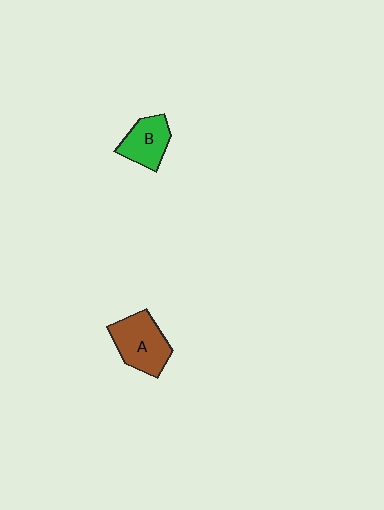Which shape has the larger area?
Shape A (brown).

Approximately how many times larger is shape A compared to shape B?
Approximately 1.4 times.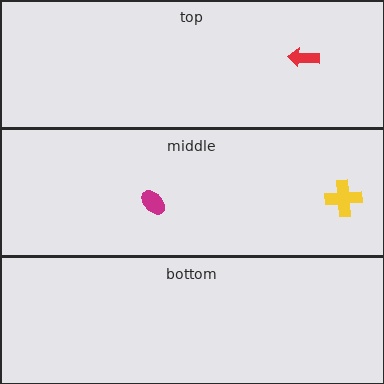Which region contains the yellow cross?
The middle region.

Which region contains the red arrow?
The top region.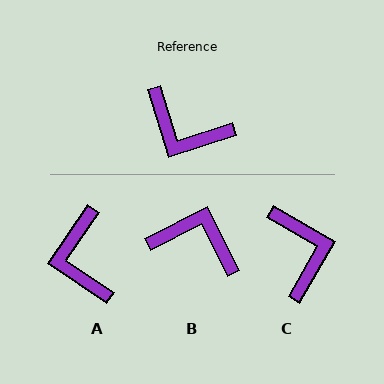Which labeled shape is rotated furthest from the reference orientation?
B, about 171 degrees away.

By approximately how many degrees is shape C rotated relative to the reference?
Approximately 133 degrees counter-clockwise.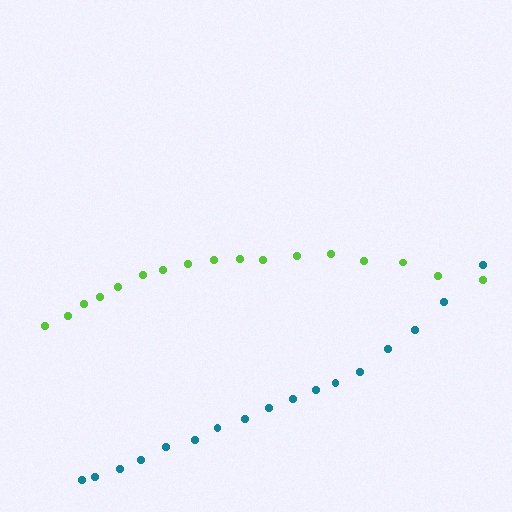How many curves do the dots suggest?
There are 2 distinct paths.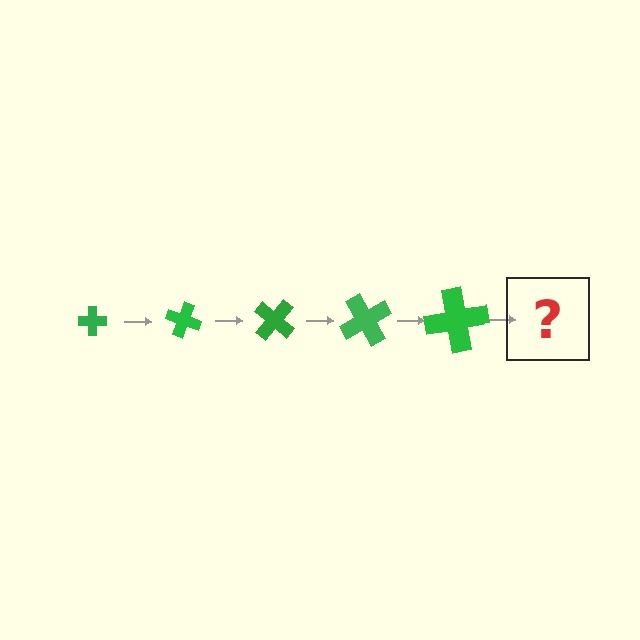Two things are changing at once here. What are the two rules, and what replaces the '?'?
The two rules are that the cross grows larger each step and it rotates 20 degrees each step. The '?' should be a cross, larger than the previous one and rotated 100 degrees from the start.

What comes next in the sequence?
The next element should be a cross, larger than the previous one and rotated 100 degrees from the start.